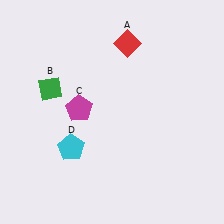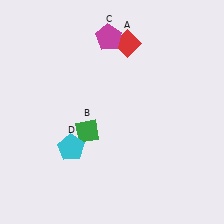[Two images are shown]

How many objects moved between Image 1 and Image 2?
2 objects moved between the two images.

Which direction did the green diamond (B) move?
The green diamond (B) moved down.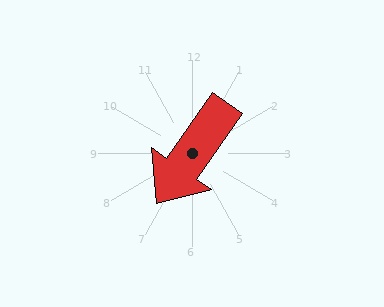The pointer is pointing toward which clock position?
Roughly 7 o'clock.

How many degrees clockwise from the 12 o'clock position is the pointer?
Approximately 215 degrees.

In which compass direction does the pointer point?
Southwest.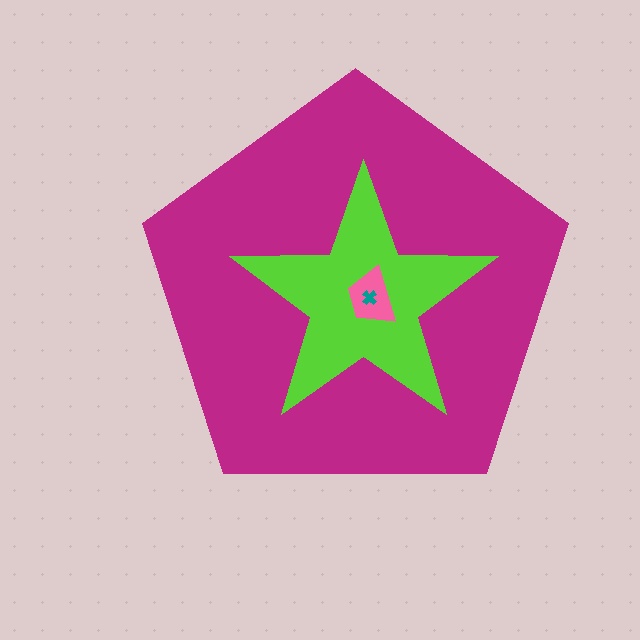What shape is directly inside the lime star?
The pink trapezoid.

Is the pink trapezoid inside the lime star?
Yes.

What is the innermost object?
The teal cross.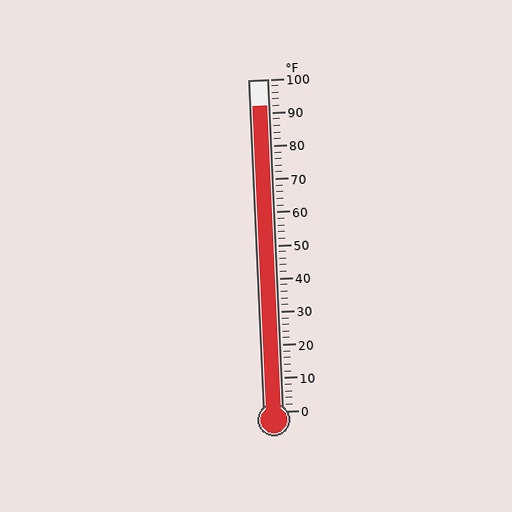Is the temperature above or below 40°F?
The temperature is above 40°F.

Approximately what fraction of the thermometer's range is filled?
The thermometer is filled to approximately 90% of its range.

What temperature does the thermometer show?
The thermometer shows approximately 92°F.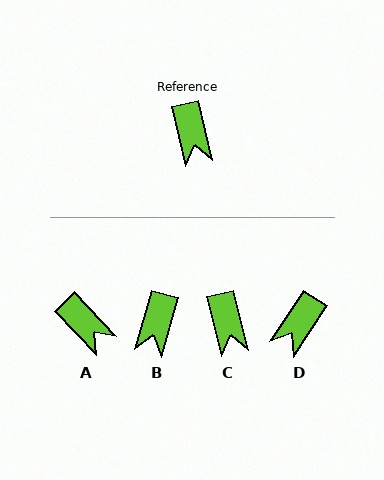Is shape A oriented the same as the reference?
No, it is off by about 31 degrees.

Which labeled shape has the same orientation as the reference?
C.